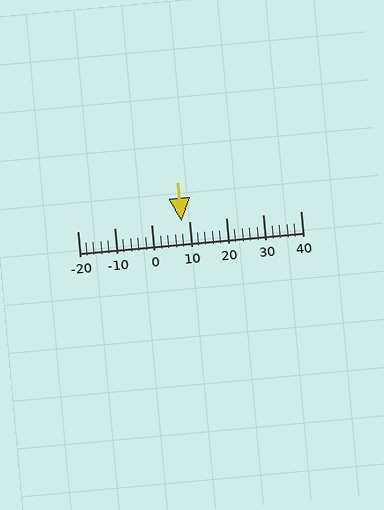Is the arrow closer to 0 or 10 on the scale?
The arrow is closer to 10.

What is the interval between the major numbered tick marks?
The major tick marks are spaced 10 units apart.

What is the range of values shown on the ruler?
The ruler shows values from -20 to 40.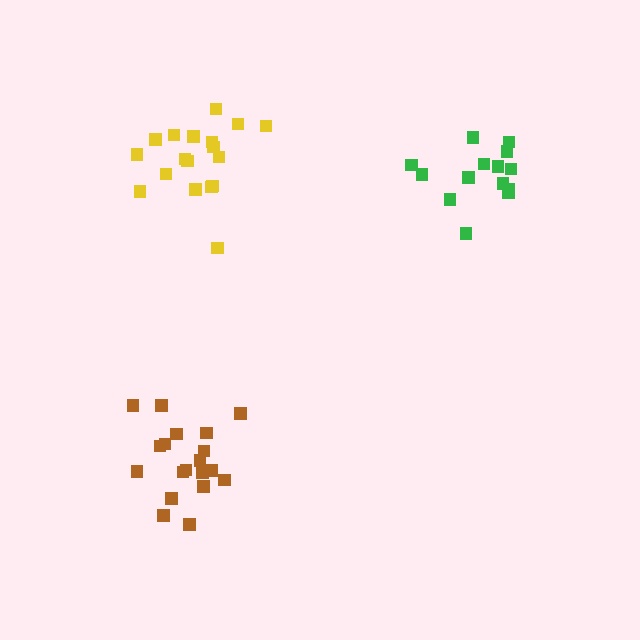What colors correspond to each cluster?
The clusters are colored: green, yellow, brown.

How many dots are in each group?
Group 1: 14 dots, Group 2: 18 dots, Group 3: 19 dots (51 total).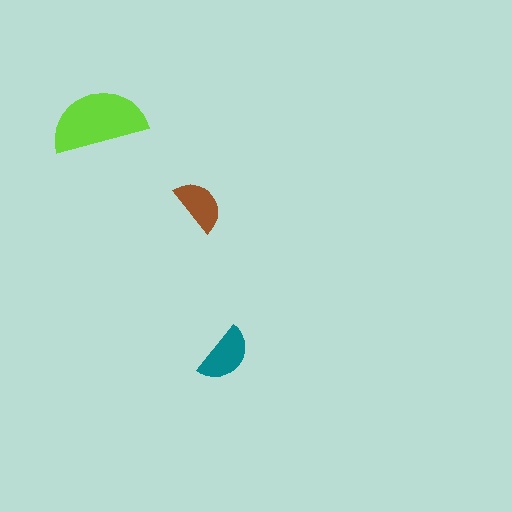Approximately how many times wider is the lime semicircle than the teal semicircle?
About 1.5 times wider.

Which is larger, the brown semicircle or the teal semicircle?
The teal one.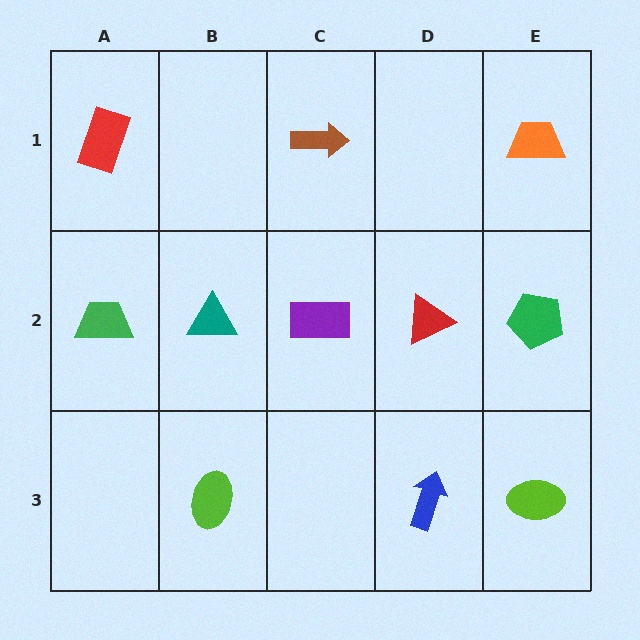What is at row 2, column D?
A red triangle.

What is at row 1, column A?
A red rectangle.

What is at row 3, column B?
A lime ellipse.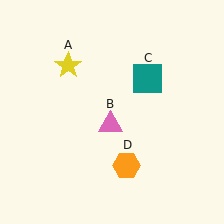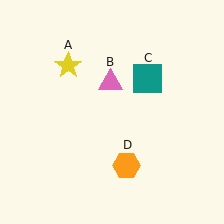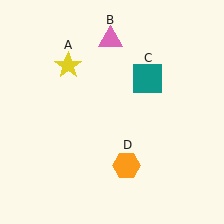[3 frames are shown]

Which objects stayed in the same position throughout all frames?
Yellow star (object A) and teal square (object C) and orange hexagon (object D) remained stationary.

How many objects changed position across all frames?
1 object changed position: pink triangle (object B).